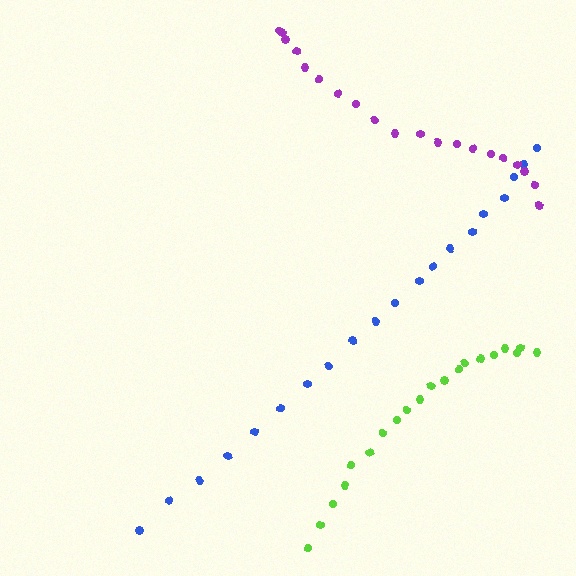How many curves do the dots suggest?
There are 3 distinct paths.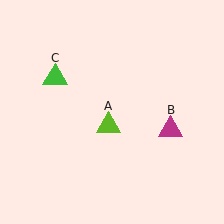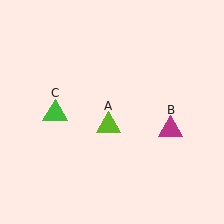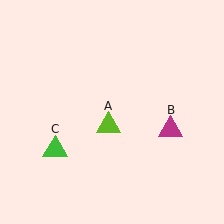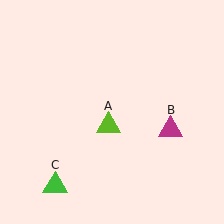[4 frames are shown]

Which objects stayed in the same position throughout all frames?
Lime triangle (object A) and magenta triangle (object B) remained stationary.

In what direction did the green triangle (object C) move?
The green triangle (object C) moved down.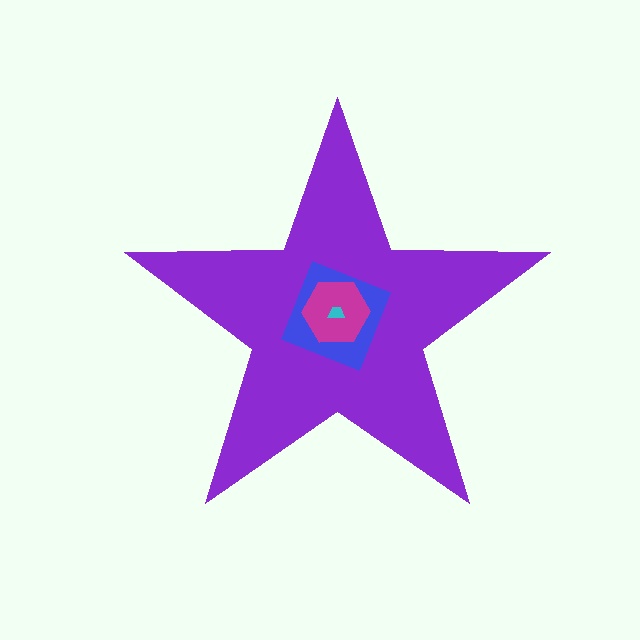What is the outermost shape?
The purple star.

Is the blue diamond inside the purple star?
Yes.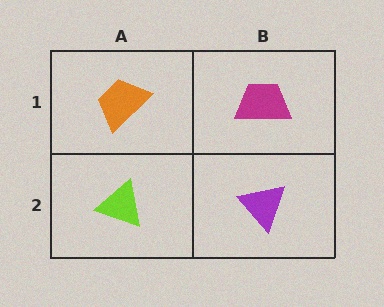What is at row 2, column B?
A purple triangle.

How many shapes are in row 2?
2 shapes.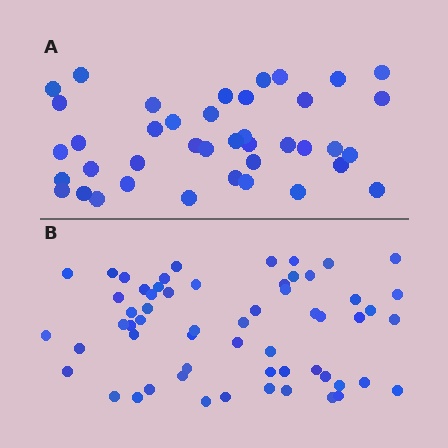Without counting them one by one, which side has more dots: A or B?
Region B (the bottom region) has more dots.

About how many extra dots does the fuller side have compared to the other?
Region B has approximately 20 more dots than region A.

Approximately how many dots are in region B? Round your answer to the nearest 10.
About 60 dots. (The exact count is 59, which rounds to 60.)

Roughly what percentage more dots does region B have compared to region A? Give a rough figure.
About 50% more.